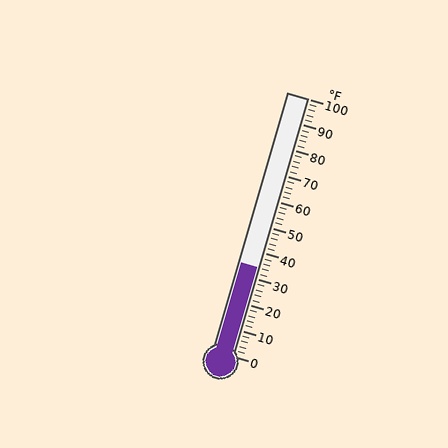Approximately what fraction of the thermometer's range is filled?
The thermometer is filled to approximately 35% of its range.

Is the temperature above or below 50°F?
The temperature is below 50°F.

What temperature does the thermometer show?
The thermometer shows approximately 34°F.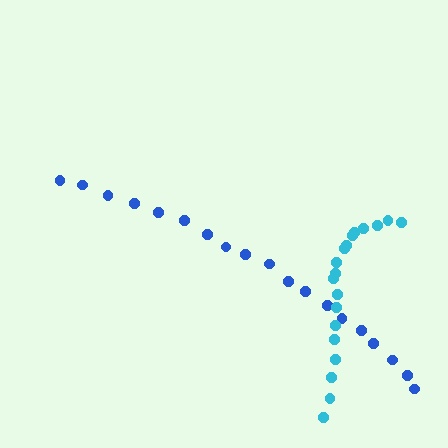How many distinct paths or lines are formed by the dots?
There are 2 distinct paths.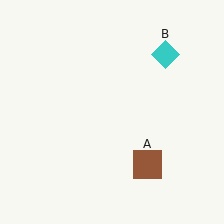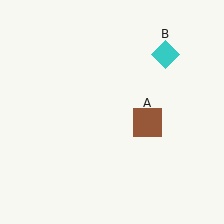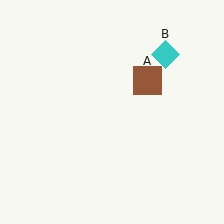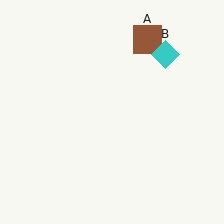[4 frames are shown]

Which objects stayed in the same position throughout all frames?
Cyan diamond (object B) remained stationary.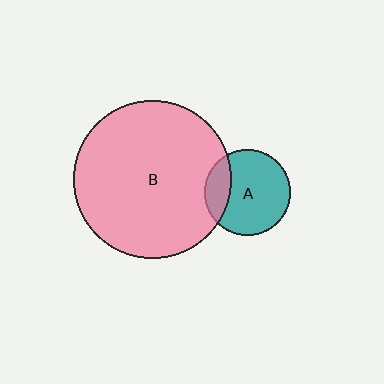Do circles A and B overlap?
Yes.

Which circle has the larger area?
Circle B (pink).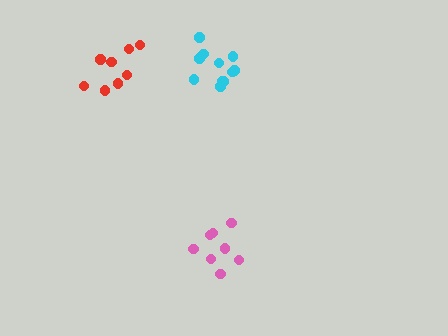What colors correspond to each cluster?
The clusters are colored: cyan, red, pink.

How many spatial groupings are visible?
There are 3 spatial groupings.